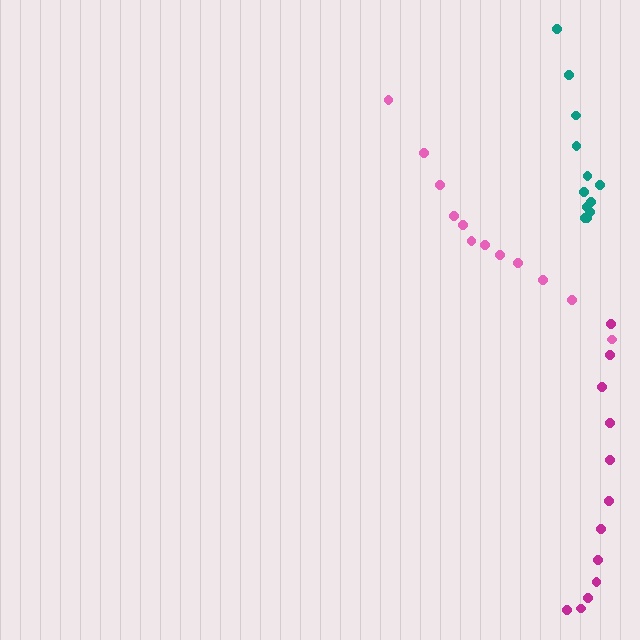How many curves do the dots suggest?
There are 3 distinct paths.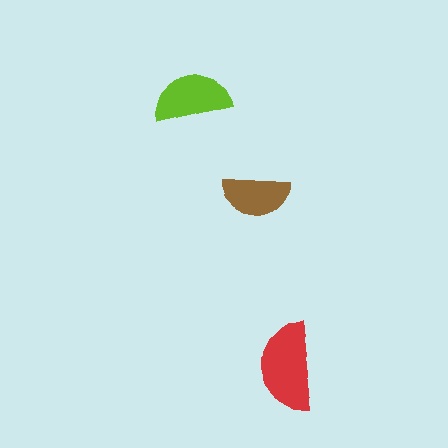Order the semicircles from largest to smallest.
the red one, the lime one, the brown one.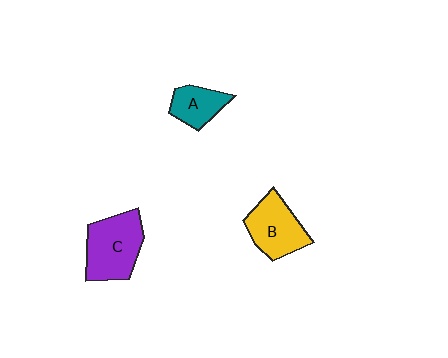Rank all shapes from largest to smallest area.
From largest to smallest: C (purple), B (yellow), A (teal).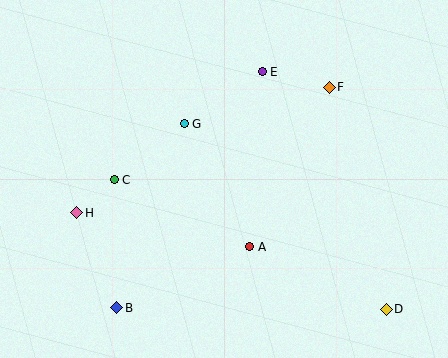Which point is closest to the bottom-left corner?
Point B is closest to the bottom-left corner.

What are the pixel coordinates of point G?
Point G is at (184, 124).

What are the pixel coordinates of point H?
Point H is at (77, 213).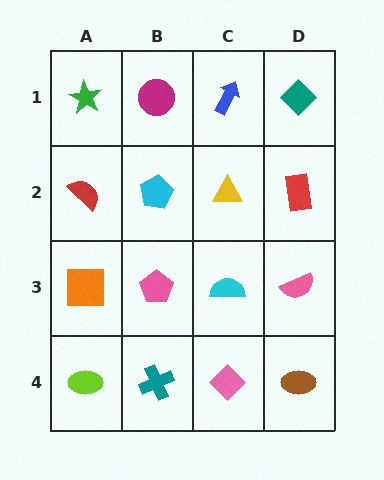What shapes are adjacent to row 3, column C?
A yellow triangle (row 2, column C), a pink diamond (row 4, column C), a pink pentagon (row 3, column B), a pink semicircle (row 3, column D).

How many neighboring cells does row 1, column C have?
3.